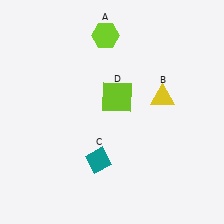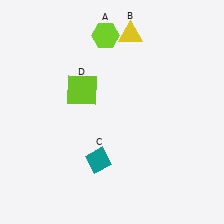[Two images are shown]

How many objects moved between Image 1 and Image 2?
2 objects moved between the two images.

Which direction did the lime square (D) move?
The lime square (D) moved left.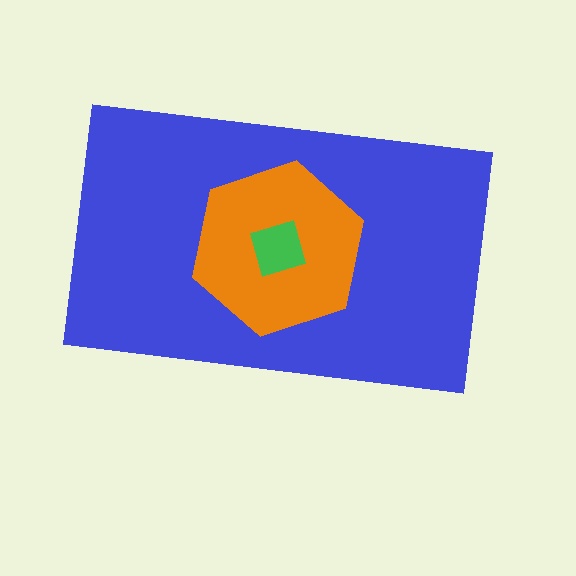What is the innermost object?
The green square.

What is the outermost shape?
The blue rectangle.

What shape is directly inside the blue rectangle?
The orange hexagon.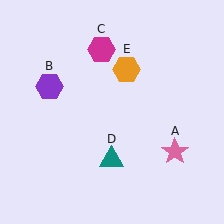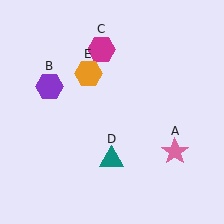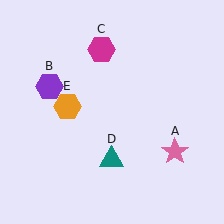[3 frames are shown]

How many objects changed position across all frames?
1 object changed position: orange hexagon (object E).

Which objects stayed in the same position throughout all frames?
Pink star (object A) and purple hexagon (object B) and magenta hexagon (object C) and teal triangle (object D) remained stationary.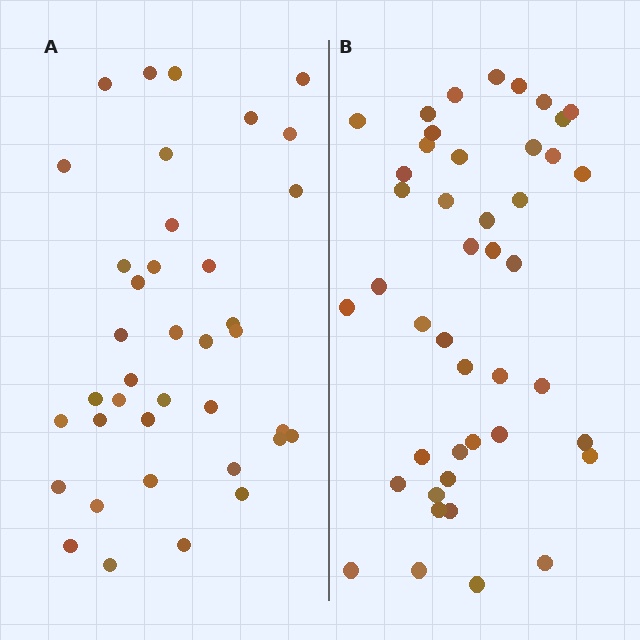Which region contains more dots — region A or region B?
Region B (the right region) has more dots.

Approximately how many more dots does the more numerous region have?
Region B has about 6 more dots than region A.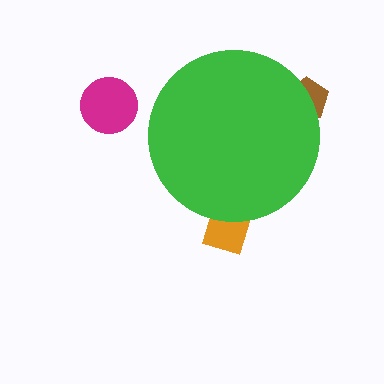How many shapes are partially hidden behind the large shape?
2 shapes are partially hidden.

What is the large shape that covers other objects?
A green circle.